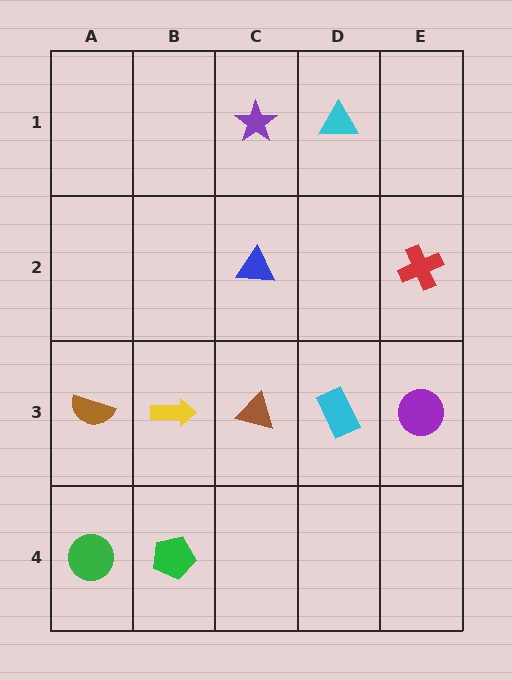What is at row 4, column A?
A green circle.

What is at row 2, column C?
A blue triangle.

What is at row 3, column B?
A yellow arrow.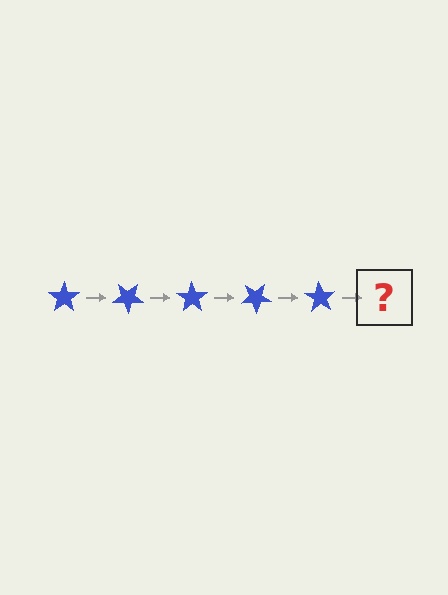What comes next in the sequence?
The next element should be a blue star rotated 175 degrees.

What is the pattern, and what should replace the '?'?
The pattern is that the star rotates 35 degrees each step. The '?' should be a blue star rotated 175 degrees.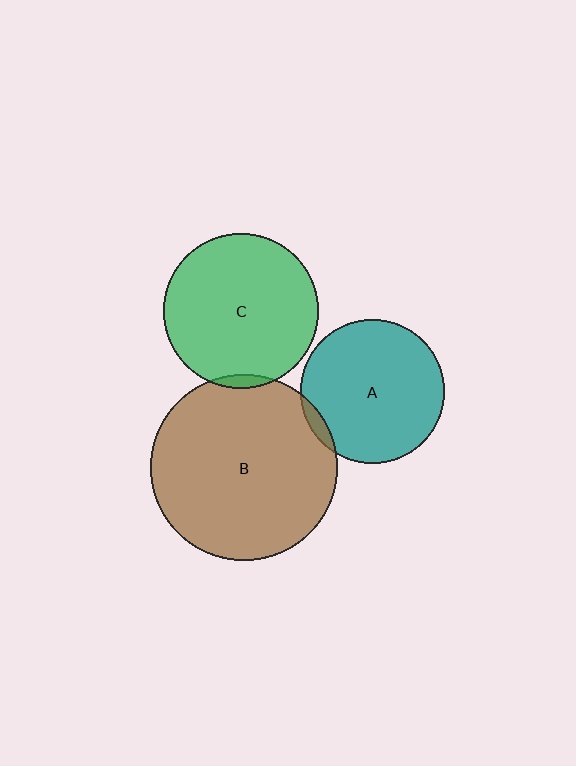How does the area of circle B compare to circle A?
Approximately 1.7 times.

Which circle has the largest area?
Circle B (brown).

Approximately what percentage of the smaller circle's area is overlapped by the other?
Approximately 5%.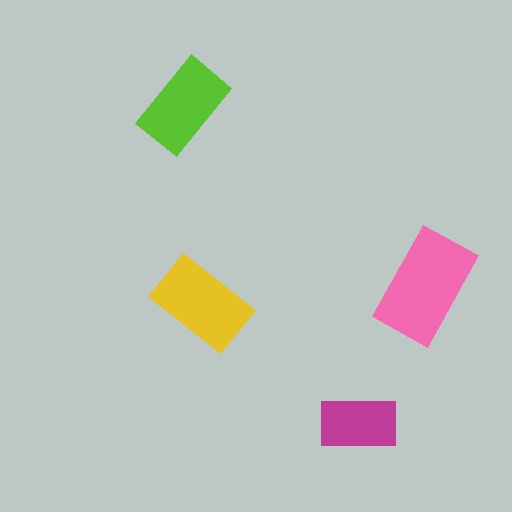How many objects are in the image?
There are 4 objects in the image.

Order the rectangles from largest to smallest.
the pink one, the yellow one, the lime one, the magenta one.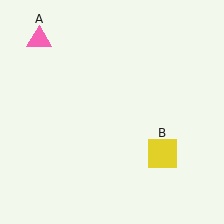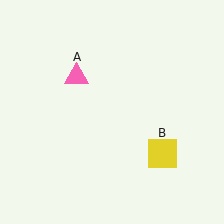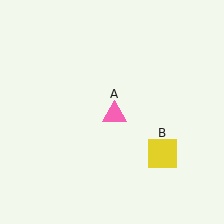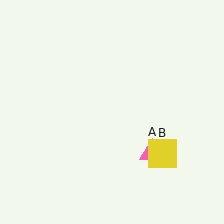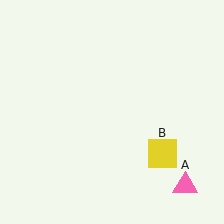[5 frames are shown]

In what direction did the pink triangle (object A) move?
The pink triangle (object A) moved down and to the right.